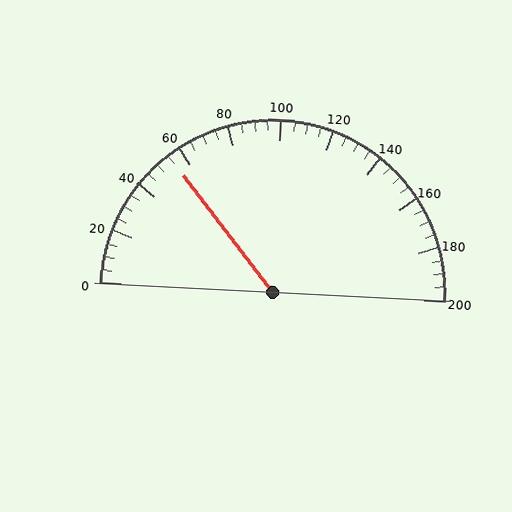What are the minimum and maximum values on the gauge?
The gauge ranges from 0 to 200.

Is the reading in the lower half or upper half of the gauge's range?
The reading is in the lower half of the range (0 to 200).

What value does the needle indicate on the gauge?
The needle indicates approximately 55.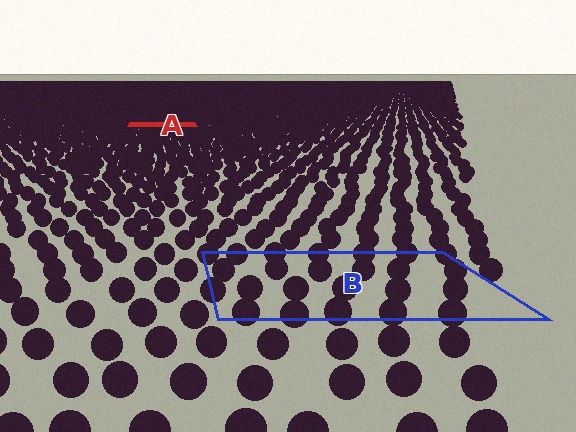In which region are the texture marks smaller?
The texture marks are smaller in region A, because it is farther away.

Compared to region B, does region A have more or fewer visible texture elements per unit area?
Region A has more texture elements per unit area — they are packed more densely because it is farther away.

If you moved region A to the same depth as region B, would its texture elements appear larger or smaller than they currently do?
They would appear larger. At a closer depth, the same texture elements are projected at a bigger on-screen size.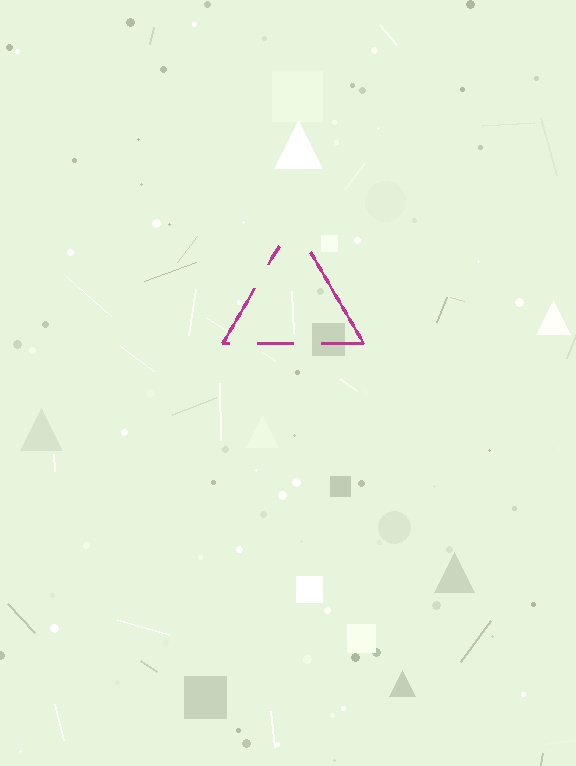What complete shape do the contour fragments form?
The contour fragments form a triangle.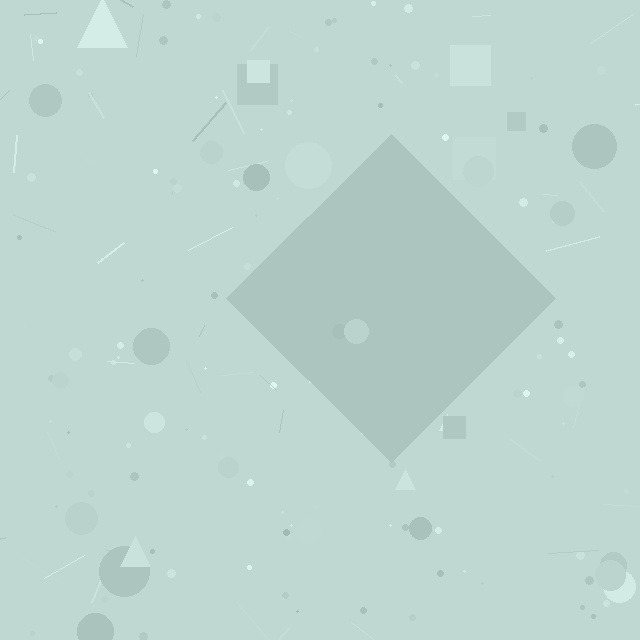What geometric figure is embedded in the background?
A diamond is embedded in the background.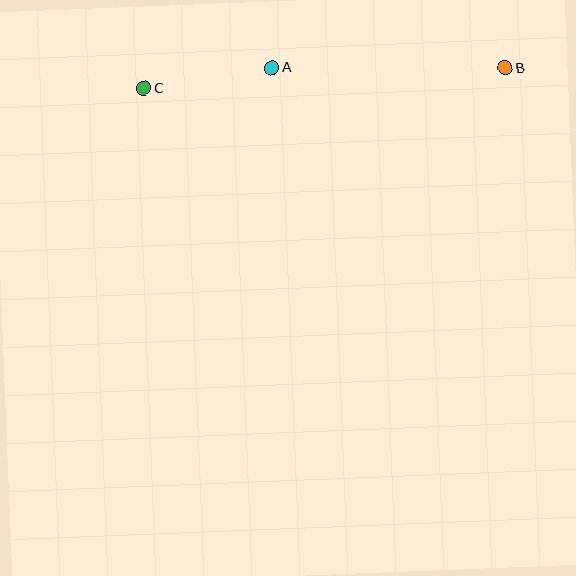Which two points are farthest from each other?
Points B and C are farthest from each other.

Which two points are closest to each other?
Points A and C are closest to each other.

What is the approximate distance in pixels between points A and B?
The distance between A and B is approximately 233 pixels.